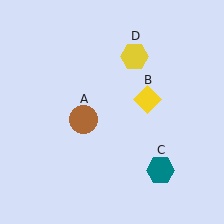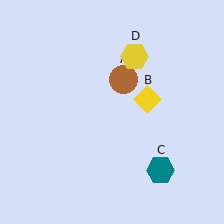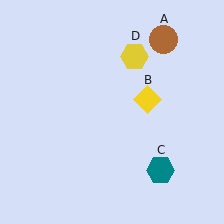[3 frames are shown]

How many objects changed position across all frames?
1 object changed position: brown circle (object A).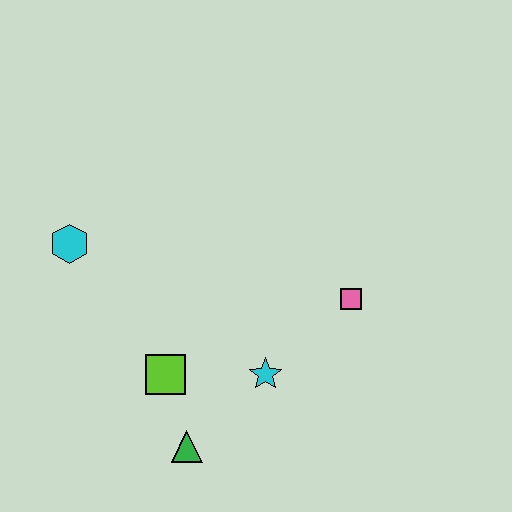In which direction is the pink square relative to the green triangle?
The pink square is to the right of the green triangle.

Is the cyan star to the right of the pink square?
No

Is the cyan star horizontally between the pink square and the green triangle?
Yes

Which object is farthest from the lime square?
The pink square is farthest from the lime square.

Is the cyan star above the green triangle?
Yes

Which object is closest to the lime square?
The green triangle is closest to the lime square.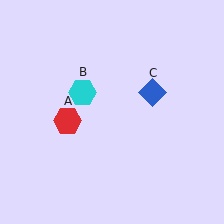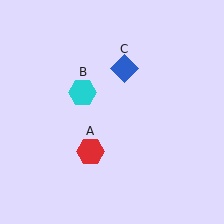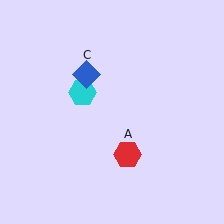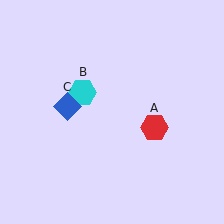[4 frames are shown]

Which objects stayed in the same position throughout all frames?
Cyan hexagon (object B) remained stationary.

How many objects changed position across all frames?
2 objects changed position: red hexagon (object A), blue diamond (object C).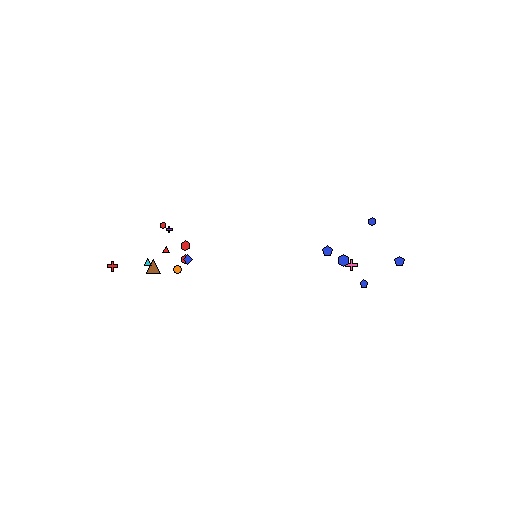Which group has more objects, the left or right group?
The left group.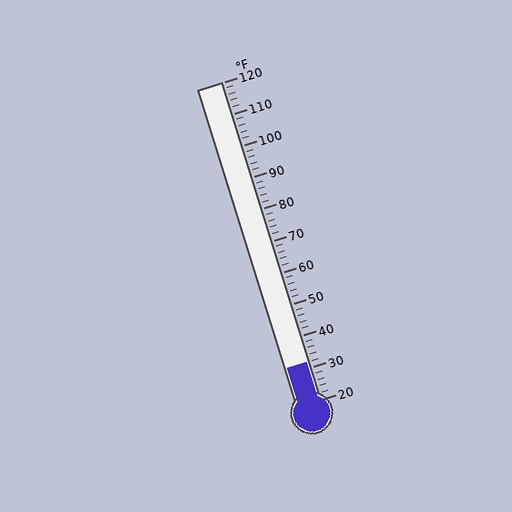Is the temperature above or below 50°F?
The temperature is below 50°F.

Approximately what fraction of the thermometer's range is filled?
The thermometer is filled to approximately 10% of its range.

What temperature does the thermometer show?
The thermometer shows approximately 32°F.